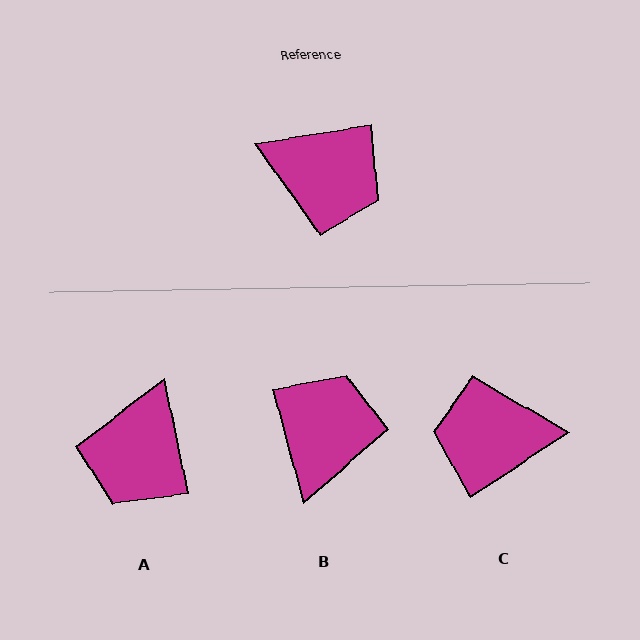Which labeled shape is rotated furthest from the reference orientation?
C, about 156 degrees away.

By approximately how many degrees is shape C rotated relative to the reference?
Approximately 156 degrees clockwise.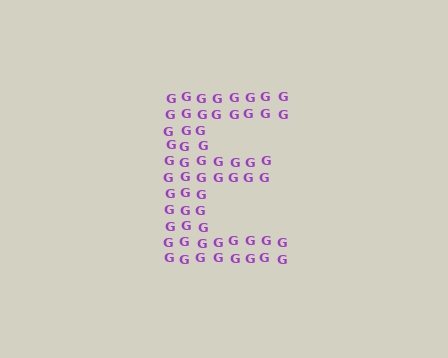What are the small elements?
The small elements are letter G's.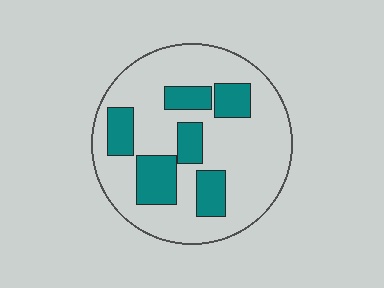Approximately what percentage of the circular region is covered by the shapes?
Approximately 25%.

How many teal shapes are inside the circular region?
6.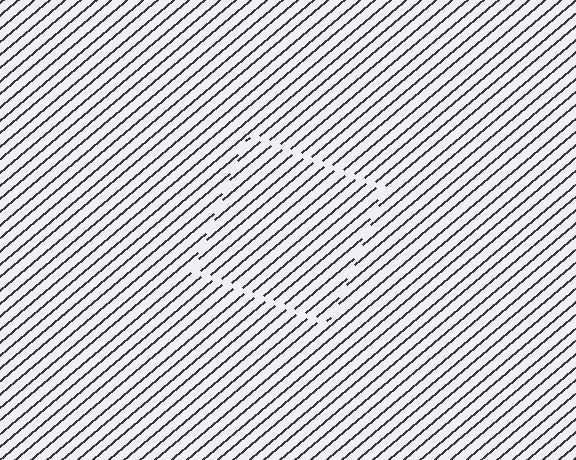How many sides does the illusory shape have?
4 sides — the line-ends trace a square.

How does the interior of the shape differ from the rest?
The interior of the shape contains the same grating, shifted by half a period — the contour is defined by the phase discontinuity where line-ends from the inner and outer gratings abut.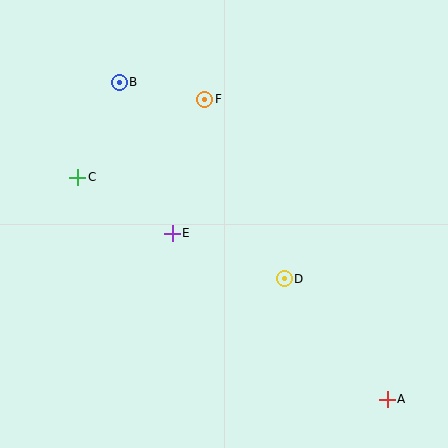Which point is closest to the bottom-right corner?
Point A is closest to the bottom-right corner.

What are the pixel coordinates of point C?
Point C is at (78, 177).